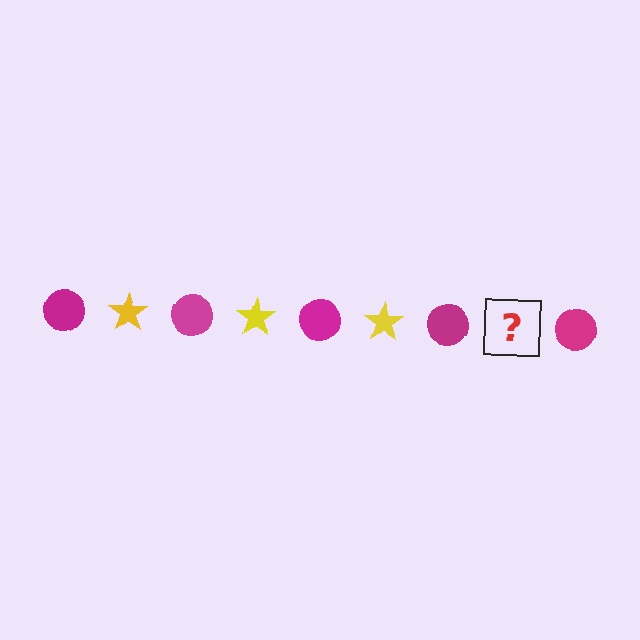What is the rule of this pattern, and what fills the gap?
The rule is that the pattern alternates between magenta circle and yellow star. The gap should be filled with a yellow star.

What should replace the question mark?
The question mark should be replaced with a yellow star.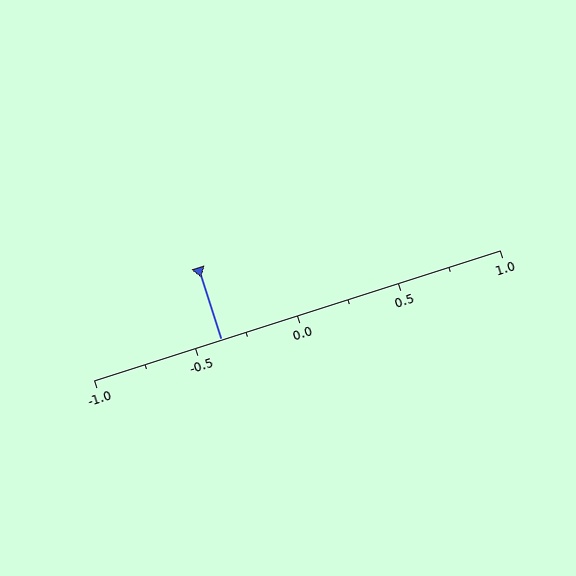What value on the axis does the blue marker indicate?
The marker indicates approximately -0.38.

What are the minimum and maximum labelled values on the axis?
The axis runs from -1.0 to 1.0.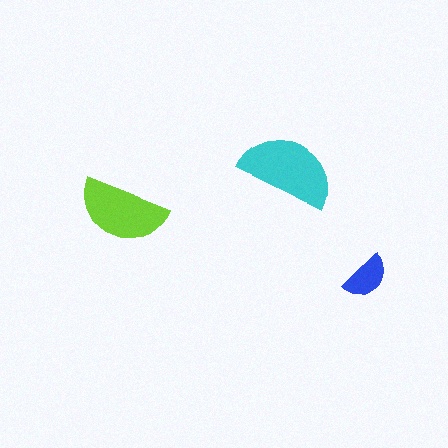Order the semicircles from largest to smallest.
the cyan one, the lime one, the blue one.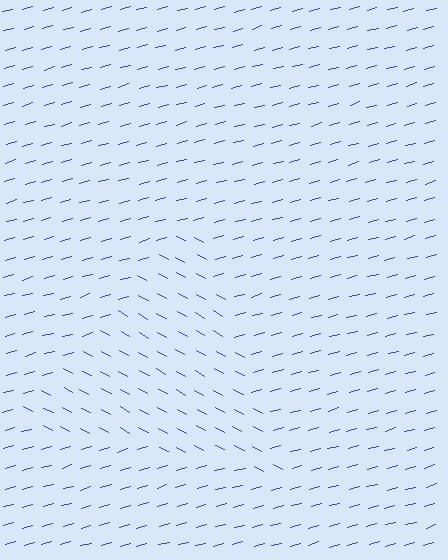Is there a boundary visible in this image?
Yes, there is a texture boundary formed by a change in line orientation.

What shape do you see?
I see a triangle.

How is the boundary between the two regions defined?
The boundary is defined purely by a change in line orientation (approximately 45 degrees difference). All lines are the same color and thickness.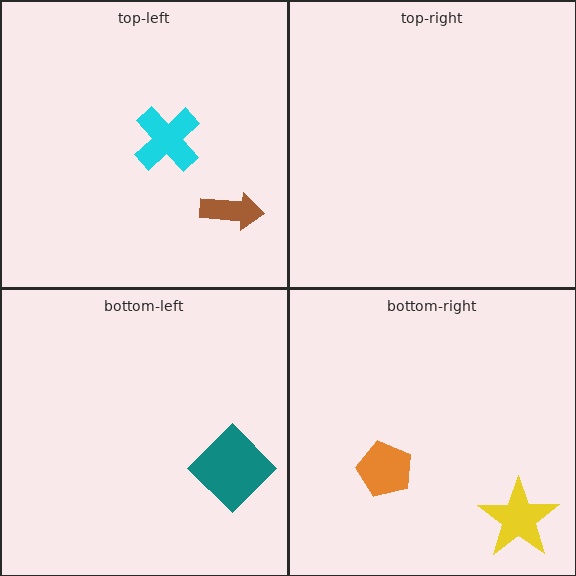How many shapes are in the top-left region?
2.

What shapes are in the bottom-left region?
The teal diamond.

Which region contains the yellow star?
The bottom-right region.